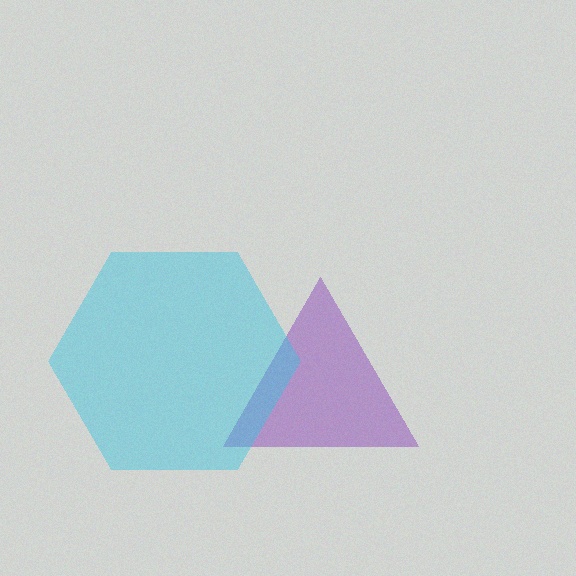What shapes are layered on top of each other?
The layered shapes are: a purple triangle, a cyan hexagon.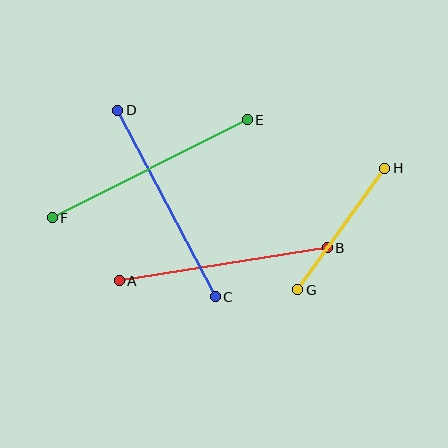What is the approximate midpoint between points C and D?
The midpoint is at approximately (167, 203) pixels.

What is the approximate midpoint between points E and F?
The midpoint is at approximately (150, 169) pixels.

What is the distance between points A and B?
The distance is approximately 211 pixels.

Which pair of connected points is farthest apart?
Points E and F are farthest apart.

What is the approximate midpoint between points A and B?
The midpoint is at approximately (223, 264) pixels.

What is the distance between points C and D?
The distance is approximately 210 pixels.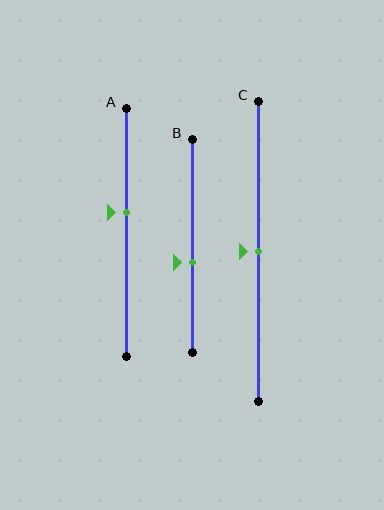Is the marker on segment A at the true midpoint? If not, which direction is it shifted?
No, the marker on segment A is shifted upward by about 8% of the segment length.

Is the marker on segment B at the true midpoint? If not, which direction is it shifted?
No, the marker on segment B is shifted downward by about 8% of the segment length.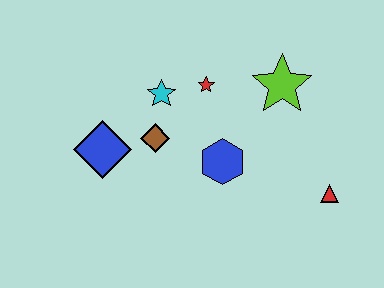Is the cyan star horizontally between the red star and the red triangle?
No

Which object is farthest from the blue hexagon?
The blue diamond is farthest from the blue hexagon.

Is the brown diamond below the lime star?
Yes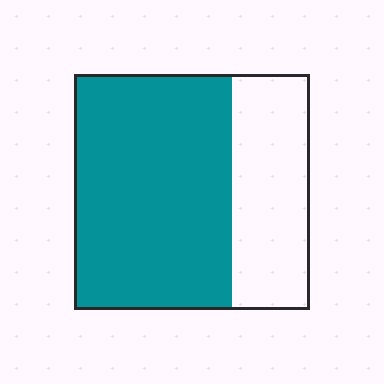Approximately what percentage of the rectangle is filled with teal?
Approximately 65%.